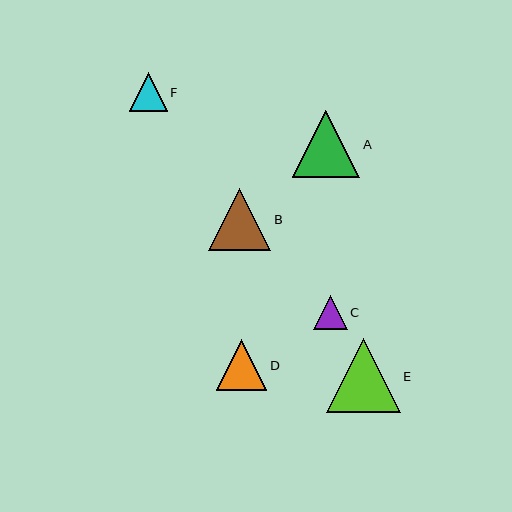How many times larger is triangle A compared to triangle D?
Triangle A is approximately 1.3 times the size of triangle D.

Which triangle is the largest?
Triangle E is the largest with a size of approximately 74 pixels.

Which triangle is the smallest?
Triangle C is the smallest with a size of approximately 33 pixels.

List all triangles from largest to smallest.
From largest to smallest: E, A, B, D, F, C.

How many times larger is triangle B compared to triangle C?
Triangle B is approximately 1.9 times the size of triangle C.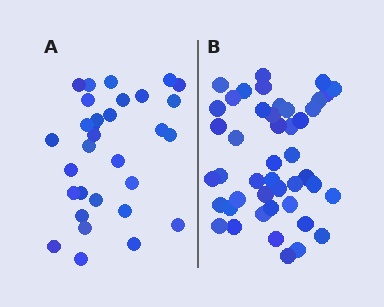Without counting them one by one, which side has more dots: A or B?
Region B (the right region) has more dots.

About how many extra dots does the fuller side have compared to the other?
Region B has approximately 15 more dots than region A.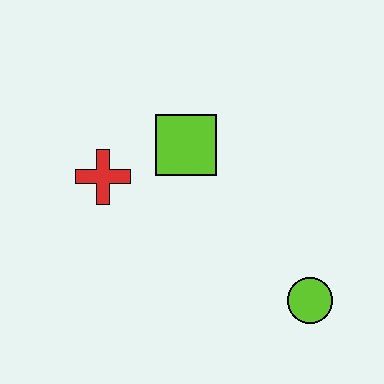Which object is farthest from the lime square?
The lime circle is farthest from the lime square.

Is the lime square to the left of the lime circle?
Yes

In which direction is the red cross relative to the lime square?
The red cross is to the left of the lime square.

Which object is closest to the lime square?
The red cross is closest to the lime square.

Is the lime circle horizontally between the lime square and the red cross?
No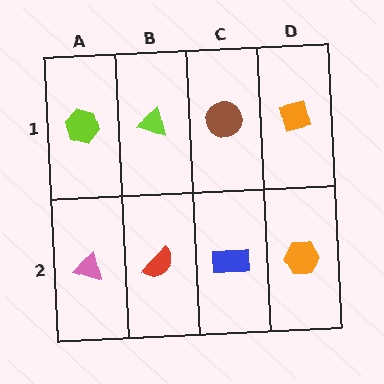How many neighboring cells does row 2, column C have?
3.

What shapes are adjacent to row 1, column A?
A pink triangle (row 2, column A), a lime triangle (row 1, column B).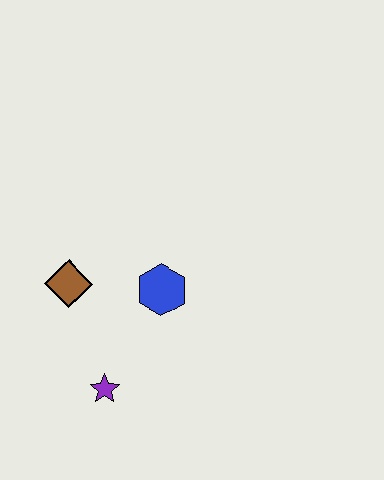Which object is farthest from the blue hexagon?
The purple star is farthest from the blue hexagon.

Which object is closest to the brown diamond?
The blue hexagon is closest to the brown diamond.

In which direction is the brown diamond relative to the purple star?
The brown diamond is above the purple star.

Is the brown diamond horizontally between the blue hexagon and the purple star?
No